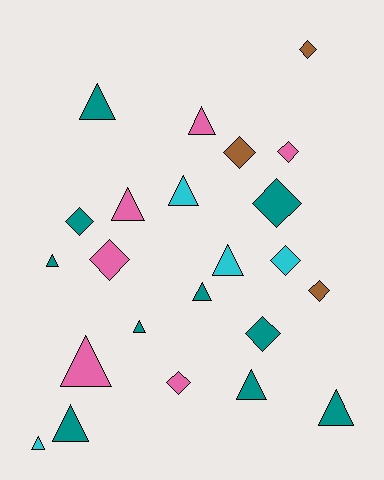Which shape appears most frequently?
Triangle, with 13 objects.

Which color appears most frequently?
Teal, with 10 objects.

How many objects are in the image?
There are 23 objects.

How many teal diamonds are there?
There are 3 teal diamonds.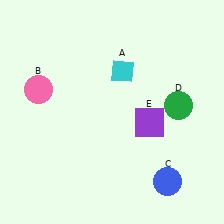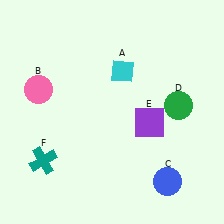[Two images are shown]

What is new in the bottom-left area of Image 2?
A teal cross (F) was added in the bottom-left area of Image 2.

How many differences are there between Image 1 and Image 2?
There is 1 difference between the two images.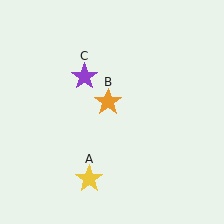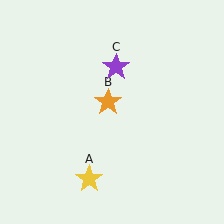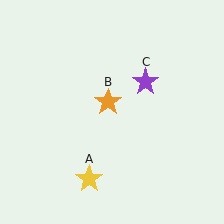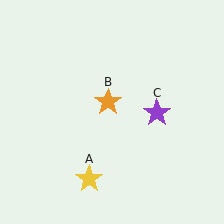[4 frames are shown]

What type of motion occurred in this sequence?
The purple star (object C) rotated clockwise around the center of the scene.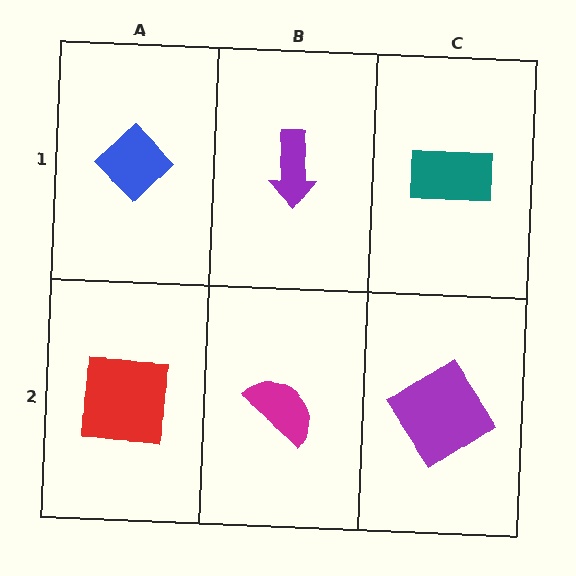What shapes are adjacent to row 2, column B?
A purple arrow (row 1, column B), a red square (row 2, column A), a purple diamond (row 2, column C).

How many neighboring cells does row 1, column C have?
2.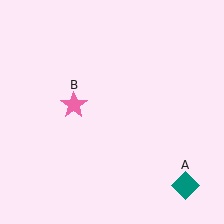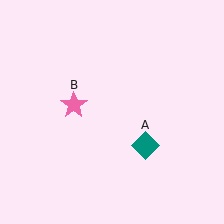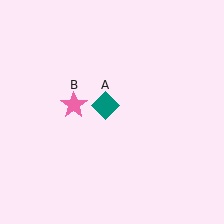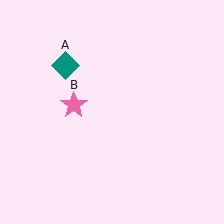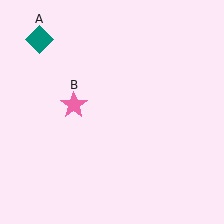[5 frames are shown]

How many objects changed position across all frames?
1 object changed position: teal diamond (object A).